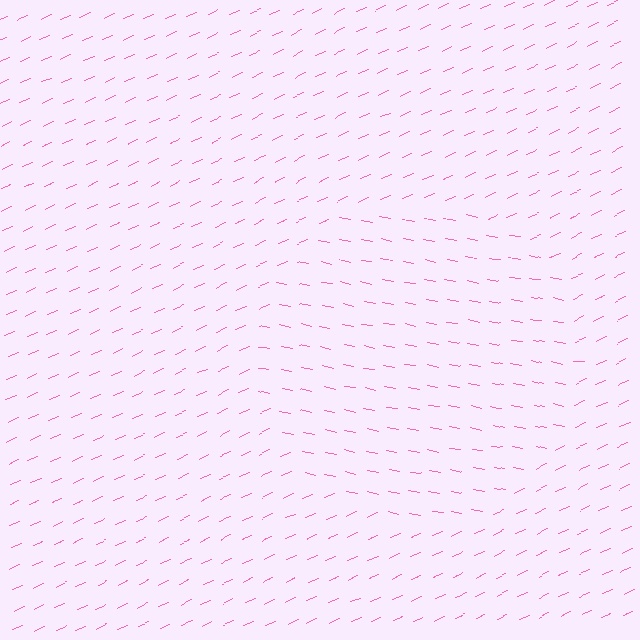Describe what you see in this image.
The image is filled with small pink line segments. A circle region in the image has lines oriented differently from the surrounding lines, creating a visible texture boundary.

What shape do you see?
I see a circle.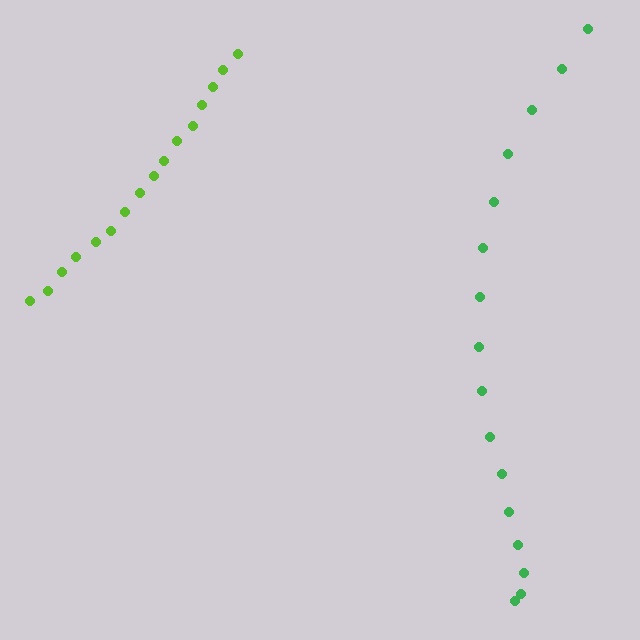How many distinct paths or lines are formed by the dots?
There are 2 distinct paths.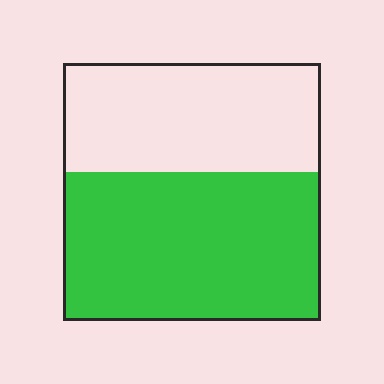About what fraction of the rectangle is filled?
About three fifths (3/5).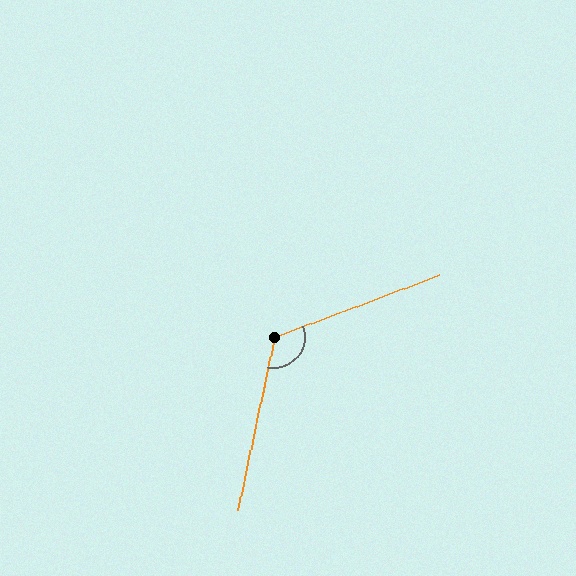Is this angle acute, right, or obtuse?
It is obtuse.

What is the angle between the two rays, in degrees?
Approximately 123 degrees.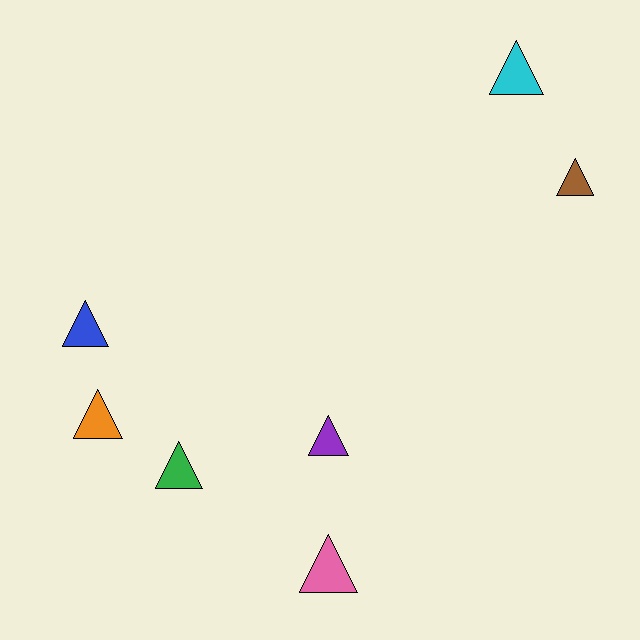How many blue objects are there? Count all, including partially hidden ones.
There is 1 blue object.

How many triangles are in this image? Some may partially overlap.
There are 7 triangles.